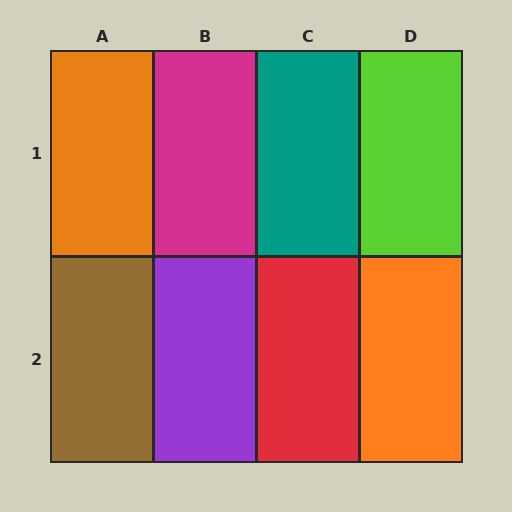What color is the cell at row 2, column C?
Red.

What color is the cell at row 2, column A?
Brown.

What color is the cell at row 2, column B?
Purple.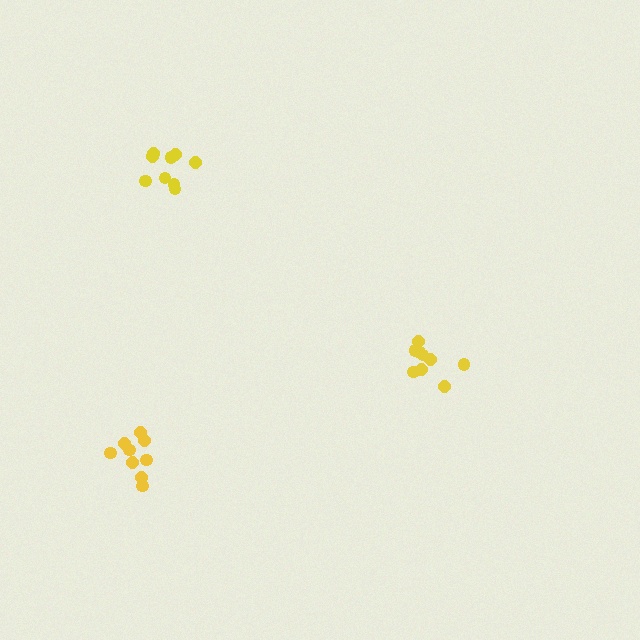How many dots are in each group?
Group 1: 9 dots, Group 2: 9 dots, Group 3: 9 dots (27 total).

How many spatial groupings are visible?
There are 3 spatial groupings.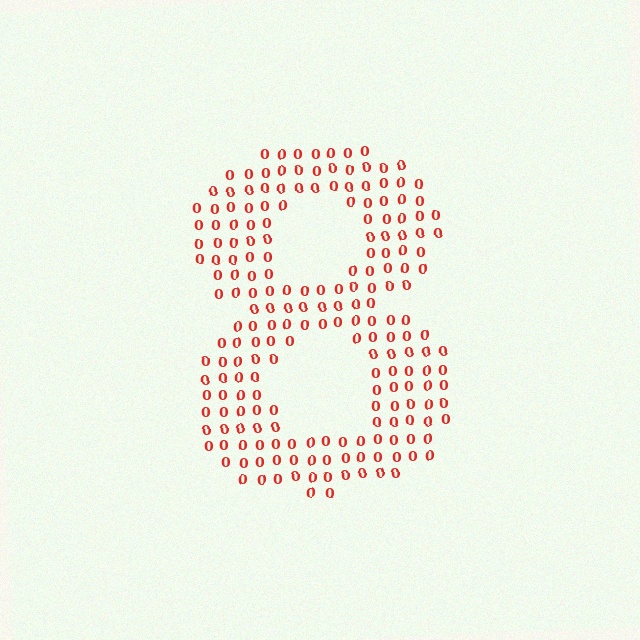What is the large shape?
The large shape is the digit 8.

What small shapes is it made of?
It is made of small digit 0's.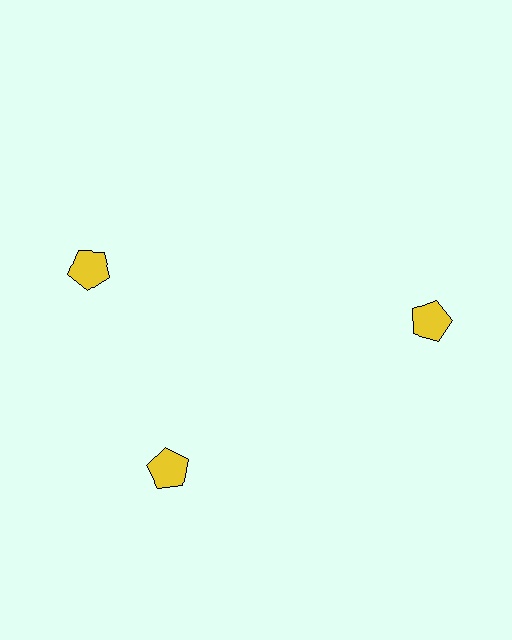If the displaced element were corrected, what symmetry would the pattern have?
It would have 3-fold rotational symmetry — the pattern would map onto itself every 120 degrees.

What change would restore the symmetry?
The symmetry would be restored by rotating it back into even spacing with its neighbors so that all 3 pentagons sit at equal angles and equal distance from the center.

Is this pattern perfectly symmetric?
No. The 3 yellow pentagons are arranged in a ring, but one element near the 11 o'clock position is rotated out of alignment along the ring, breaking the 3-fold rotational symmetry.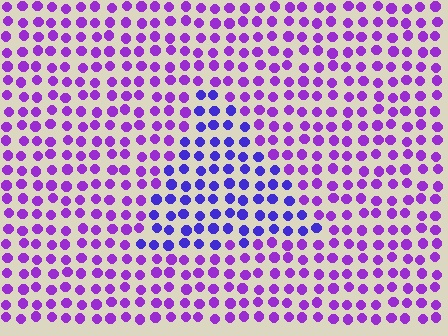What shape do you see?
I see a triangle.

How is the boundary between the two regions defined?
The boundary is defined purely by a slight shift in hue (about 33 degrees). Spacing, size, and orientation are identical on both sides.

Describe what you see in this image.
The image is filled with small purple elements in a uniform arrangement. A triangle-shaped region is visible where the elements are tinted to a slightly different hue, forming a subtle color boundary.